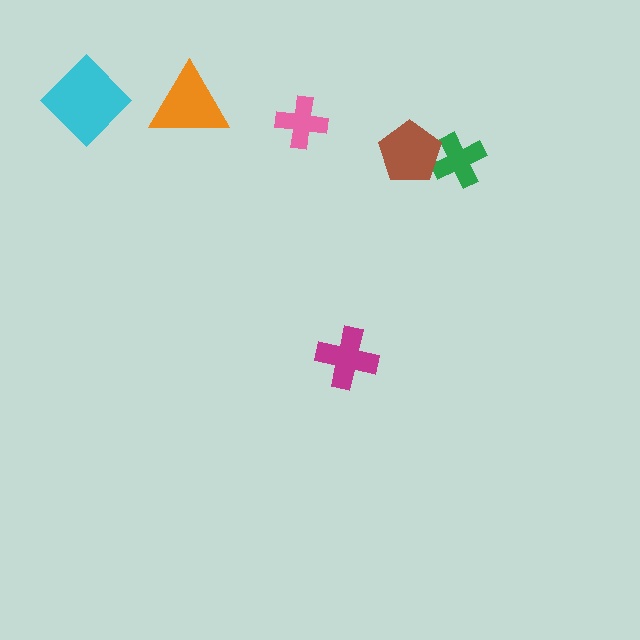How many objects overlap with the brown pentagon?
1 object overlaps with the brown pentagon.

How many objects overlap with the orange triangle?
0 objects overlap with the orange triangle.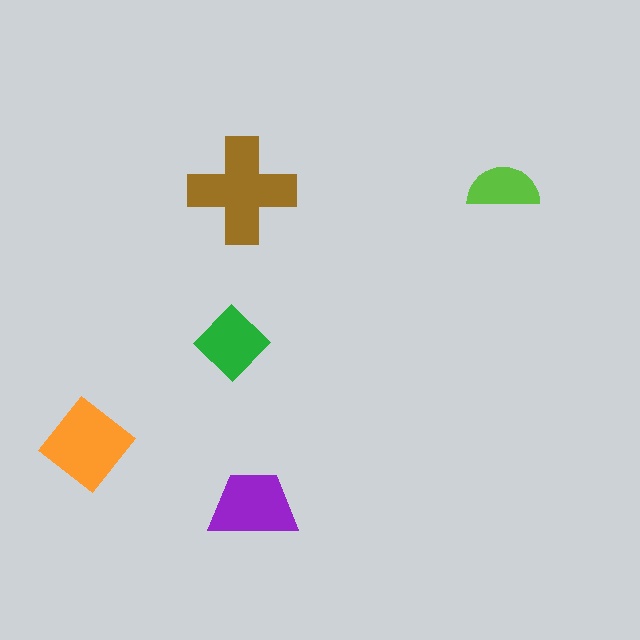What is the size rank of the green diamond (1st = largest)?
4th.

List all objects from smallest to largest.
The lime semicircle, the green diamond, the purple trapezoid, the orange diamond, the brown cross.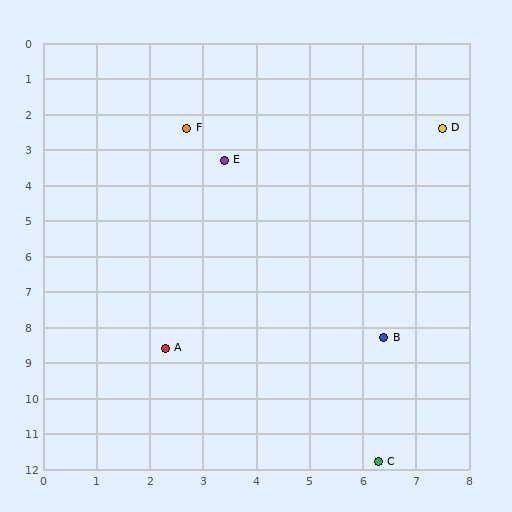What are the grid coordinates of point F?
Point F is at approximately (2.7, 2.4).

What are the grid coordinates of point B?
Point B is at approximately (6.4, 8.3).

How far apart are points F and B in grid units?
Points F and B are about 7.0 grid units apart.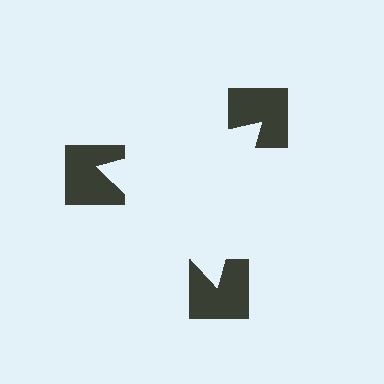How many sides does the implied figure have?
3 sides.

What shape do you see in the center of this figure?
An illusory triangle — its edges are inferred from the aligned wedge cuts in the notched squares, not physically drawn.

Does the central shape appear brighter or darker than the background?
It typically appears slightly brighter than the background, even though no actual brightness change is drawn.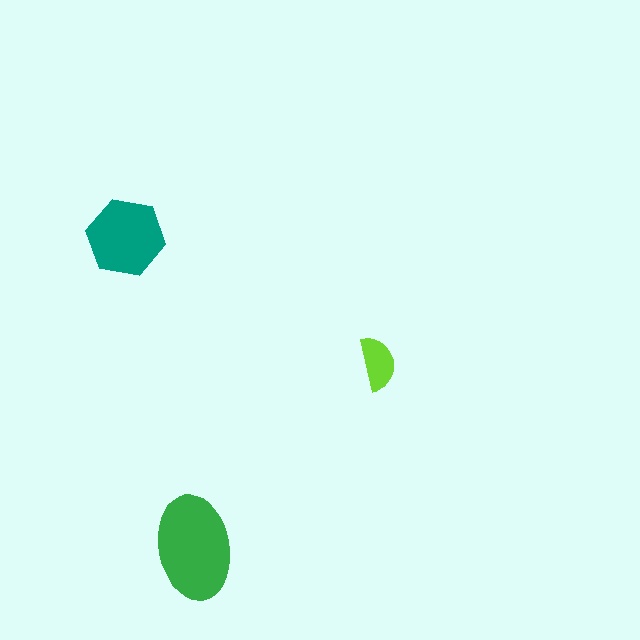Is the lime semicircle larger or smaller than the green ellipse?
Smaller.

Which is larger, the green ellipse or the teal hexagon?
The green ellipse.